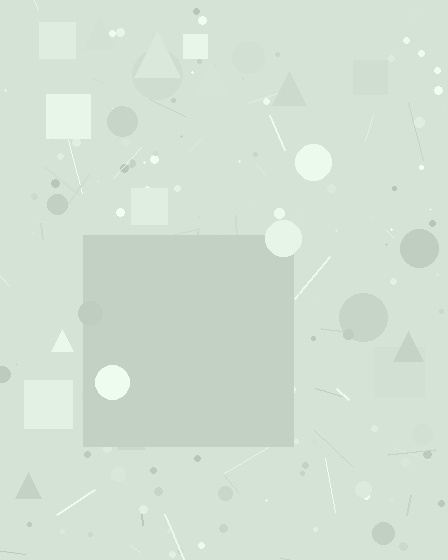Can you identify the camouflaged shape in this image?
The camouflaged shape is a square.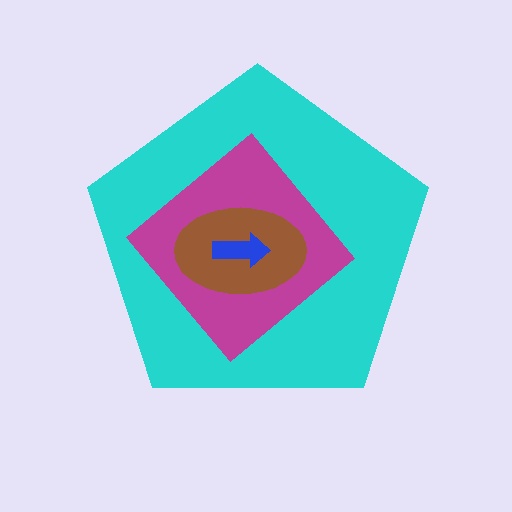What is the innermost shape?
The blue arrow.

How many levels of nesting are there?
4.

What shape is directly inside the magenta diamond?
The brown ellipse.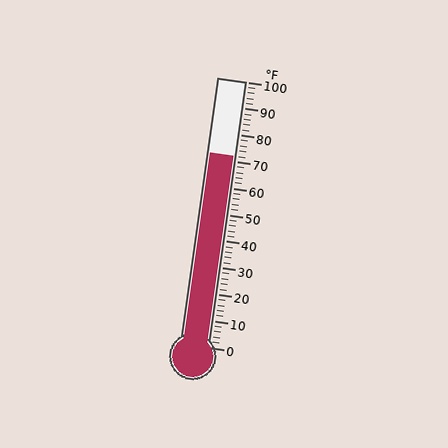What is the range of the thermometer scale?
The thermometer scale ranges from 0°F to 100°F.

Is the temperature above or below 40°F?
The temperature is above 40°F.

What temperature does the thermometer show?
The thermometer shows approximately 72°F.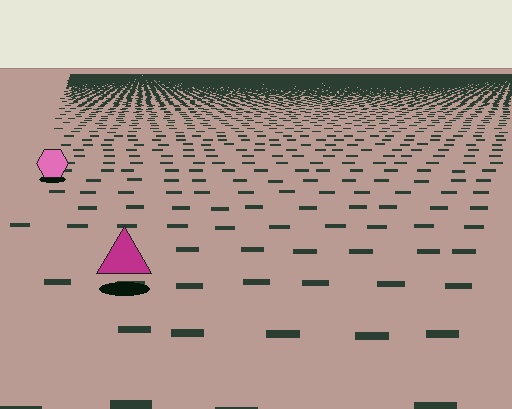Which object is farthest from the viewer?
The pink hexagon is farthest from the viewer. It appears smaller and the ground texture around it is denser.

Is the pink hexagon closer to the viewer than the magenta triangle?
No. The magenta triangle is closer — you can tell from the texture gradient: the ground texture is coarser near it.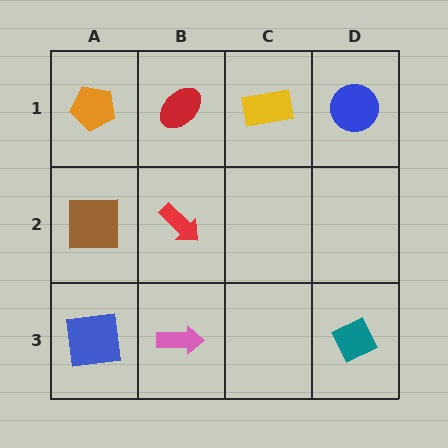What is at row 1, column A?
An orange pentagon.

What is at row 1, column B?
A red ellipse.